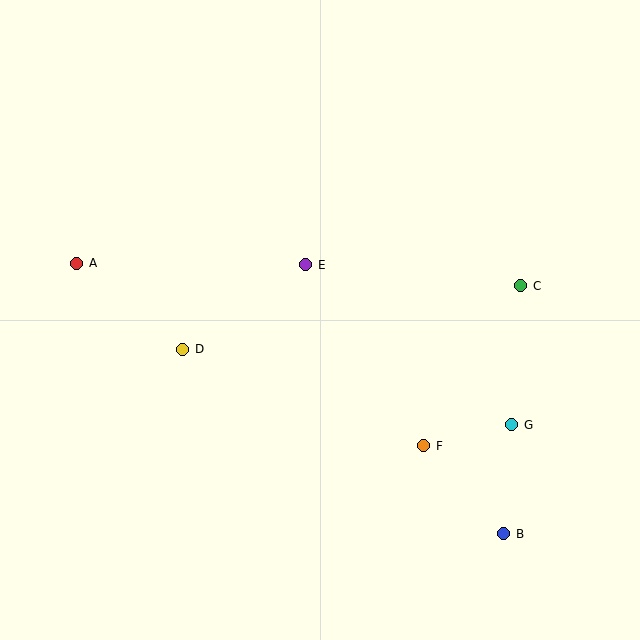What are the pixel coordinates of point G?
Point G is at (512, 425).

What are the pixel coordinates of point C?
Point C is at (521, 286).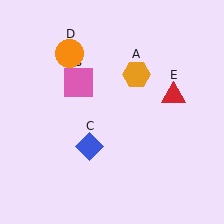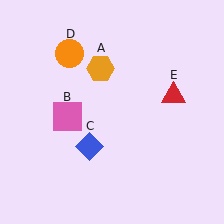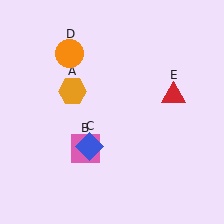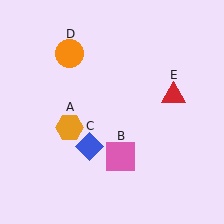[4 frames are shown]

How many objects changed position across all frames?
2 objects changed position: orange hexagon (object A), pink square (object B).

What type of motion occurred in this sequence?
The orange hexagon (object A), pink square (object B) rotated counterclockwise around the center of the scene.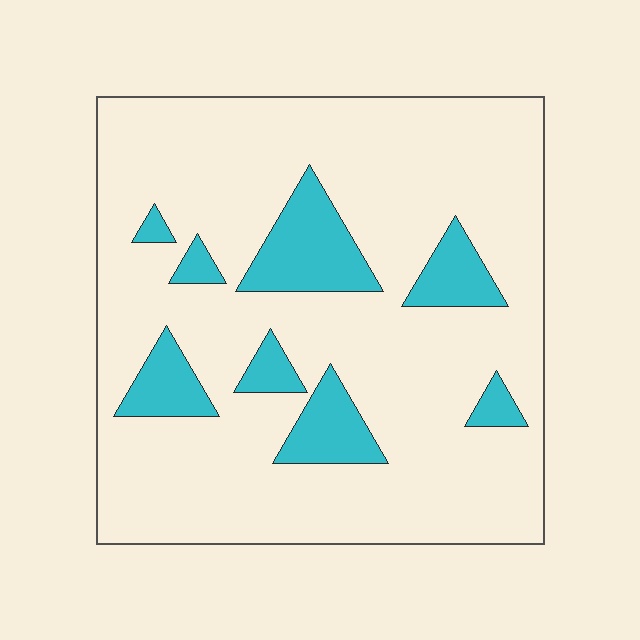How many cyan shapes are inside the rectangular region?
8.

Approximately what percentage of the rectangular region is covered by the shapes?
Approximately 15%.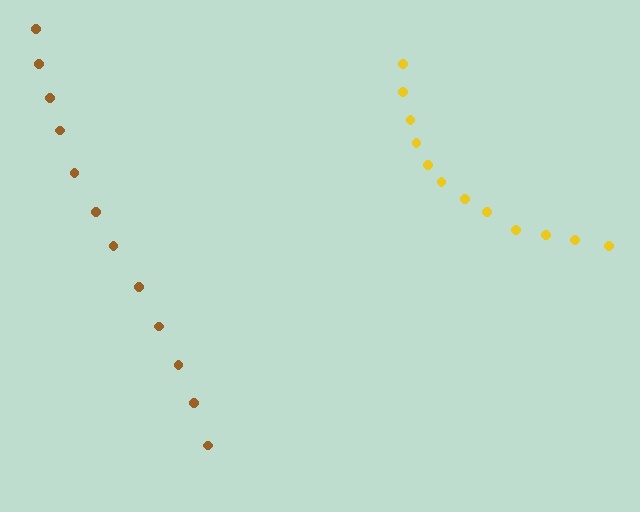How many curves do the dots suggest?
There are 2 distinct paths.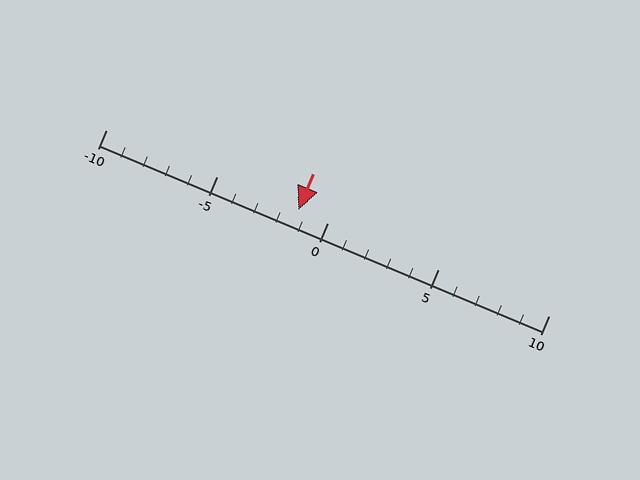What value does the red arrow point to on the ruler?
The red arrow points to approximately -1.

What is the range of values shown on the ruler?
The ruler shows values from -10 to 10.